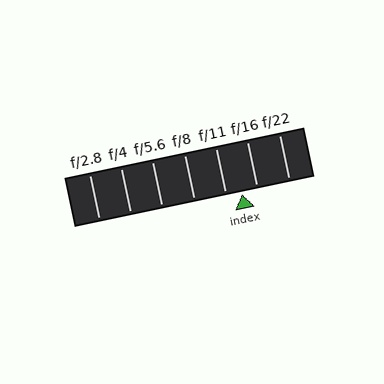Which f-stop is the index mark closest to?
The index mark is closest to f/16.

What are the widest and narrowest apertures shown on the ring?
The widest aperture shown is f/2.8 and the narrowest is f/22.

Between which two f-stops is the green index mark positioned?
The index mark is between f/11 and f/16.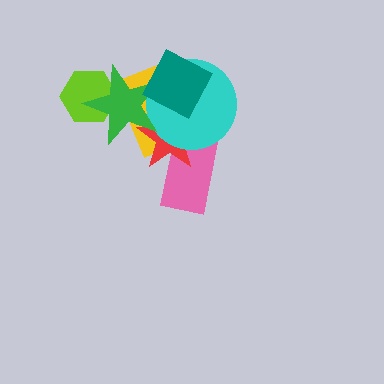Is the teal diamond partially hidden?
No, no other shape covers it.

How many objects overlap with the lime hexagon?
1 object overlaps with the lime hexagon.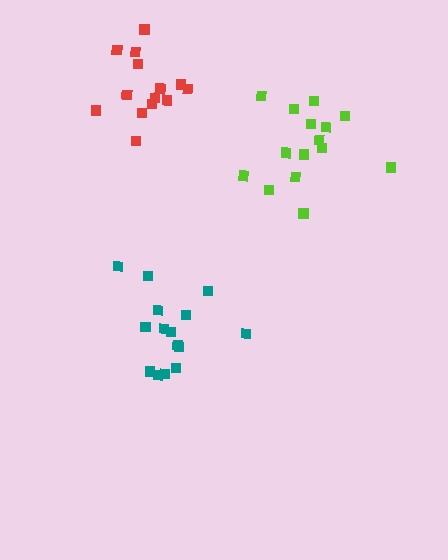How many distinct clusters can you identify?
There are 3 distinct clusters.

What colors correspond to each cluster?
The clusters are colored: red, lime, teal.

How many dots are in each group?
Group 1: 14 dots, Group 2: 15 dots, Group 3: 15 dots (44 total).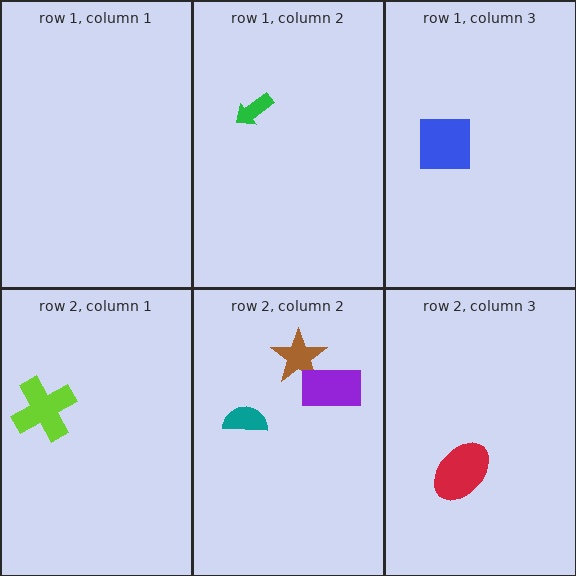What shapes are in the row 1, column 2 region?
The green arrow.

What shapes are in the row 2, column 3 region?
The red ellipse.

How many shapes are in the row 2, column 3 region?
1.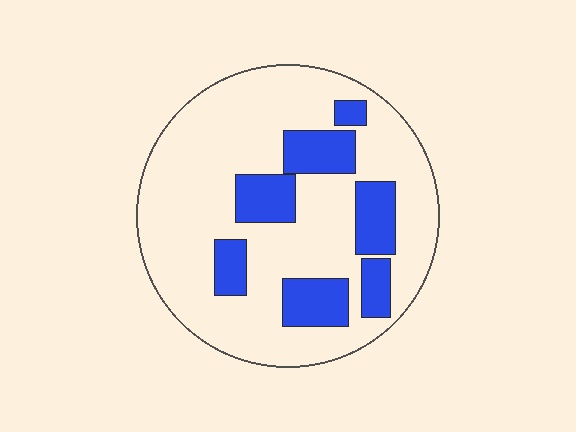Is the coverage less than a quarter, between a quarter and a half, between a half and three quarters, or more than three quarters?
Less than a quarter.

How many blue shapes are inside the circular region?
7.